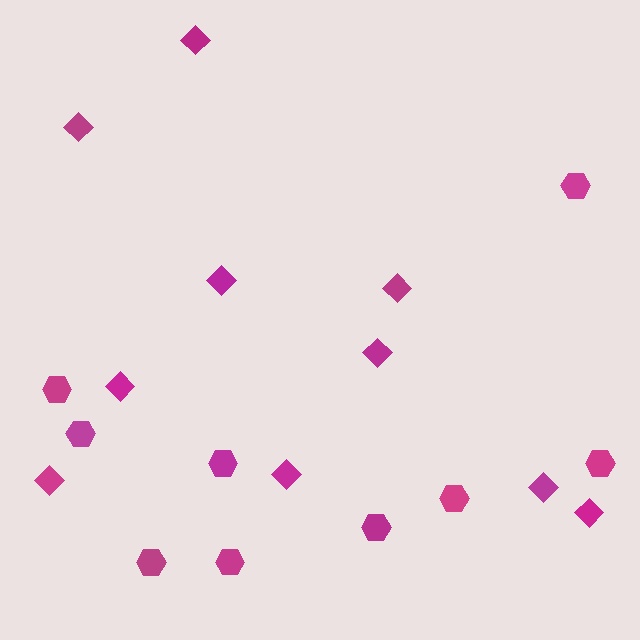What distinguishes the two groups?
There are 2 groups: one group of hexagons (9) and one group of diamonds (10).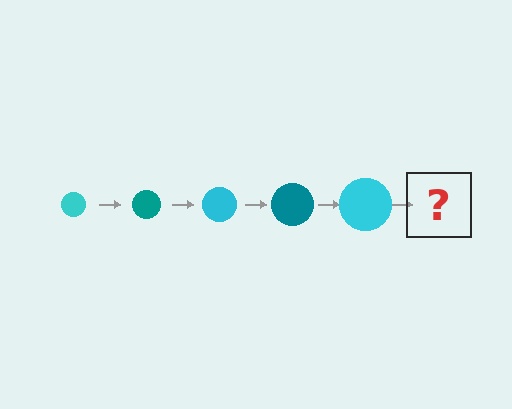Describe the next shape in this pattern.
It should be a teal circle, larger than the previous one.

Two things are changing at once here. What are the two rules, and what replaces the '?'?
The two rules are that the circle grows larger each step and the color cycles through cyan and teal. The '?' should be a teal circle, larger than the previous one.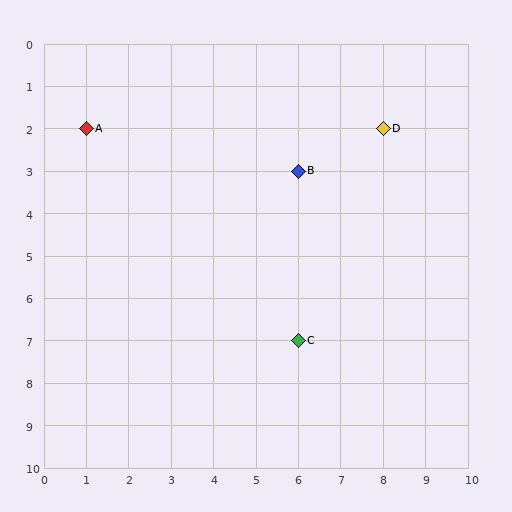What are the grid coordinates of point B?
Point B is at grid coordinates (6, 3).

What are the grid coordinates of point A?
Point A is at grid coordinates (1, 2).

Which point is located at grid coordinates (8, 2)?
Point D is at (8, 2).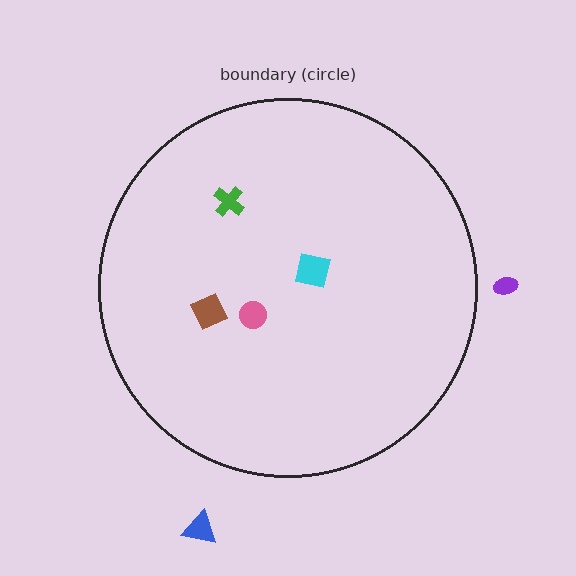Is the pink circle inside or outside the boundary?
Inside.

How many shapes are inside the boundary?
4 inside, 2 outside.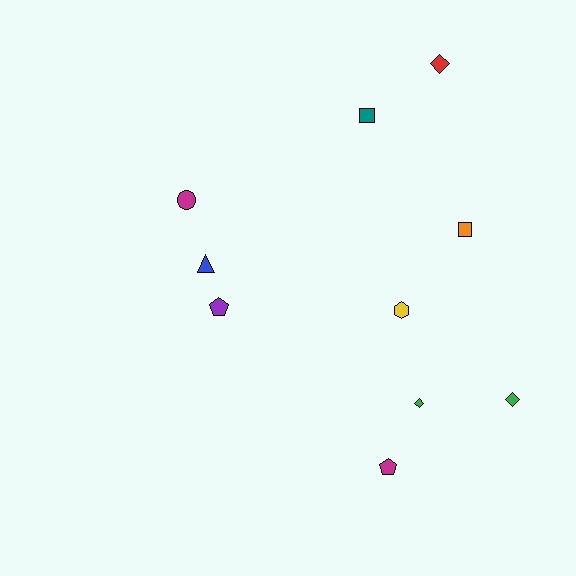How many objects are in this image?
There are 10 objects.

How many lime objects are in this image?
There are no lime objects.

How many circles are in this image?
There is 1 circle.